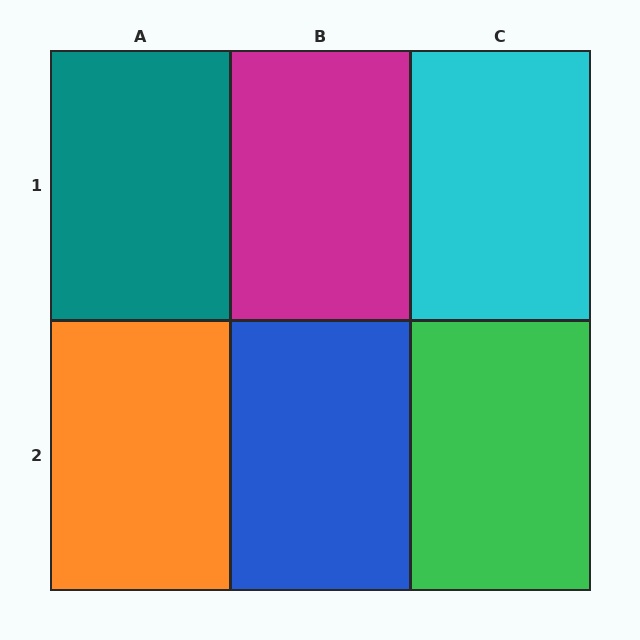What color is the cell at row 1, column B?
Magenta.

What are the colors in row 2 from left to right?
Orange, blue, green.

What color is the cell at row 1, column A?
Teal.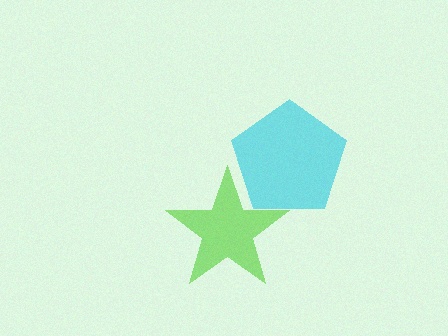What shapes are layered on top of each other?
The layered shapes are: a lime star, a cyan pentagon.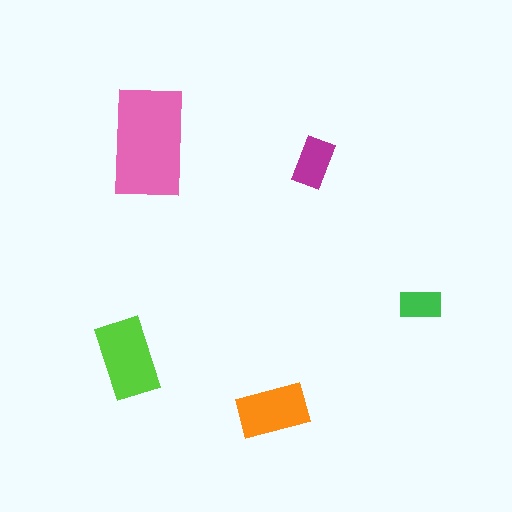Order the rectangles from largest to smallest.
the pink one, the lime one, the orange one, the magenta one, the green one.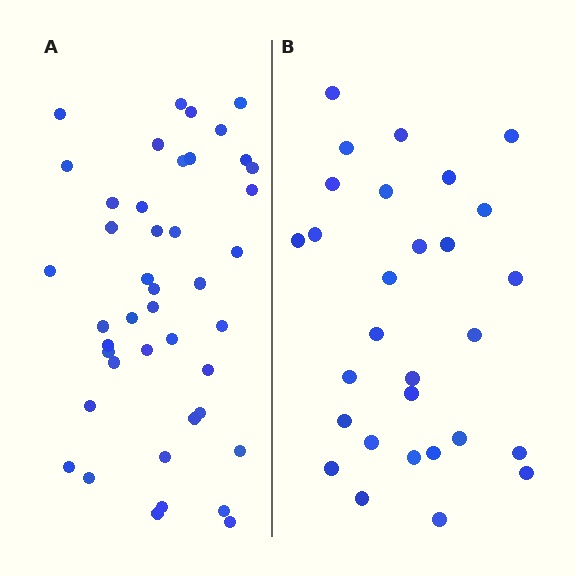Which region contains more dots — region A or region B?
Region A (the left region) has more dots.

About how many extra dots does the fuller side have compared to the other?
Region A has approximately 15 more dots than region B.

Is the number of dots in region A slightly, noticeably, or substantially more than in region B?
Region A has substantially more. The ratio is roughly 1.5 to 1.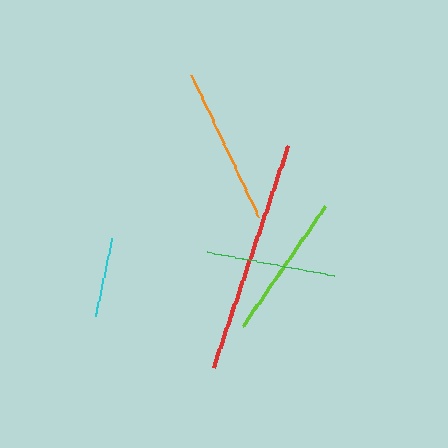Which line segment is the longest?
The red line is the longest at approximately 233 pixels.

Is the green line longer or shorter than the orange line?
The orange line is longer than the green line.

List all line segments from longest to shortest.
From longest to shortest: red, orange, lime, green, cyan.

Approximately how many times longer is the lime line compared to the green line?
The lime line is approximately 1.1 times the length of the green line.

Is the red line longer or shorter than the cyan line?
The red line is longer than the cyan line.